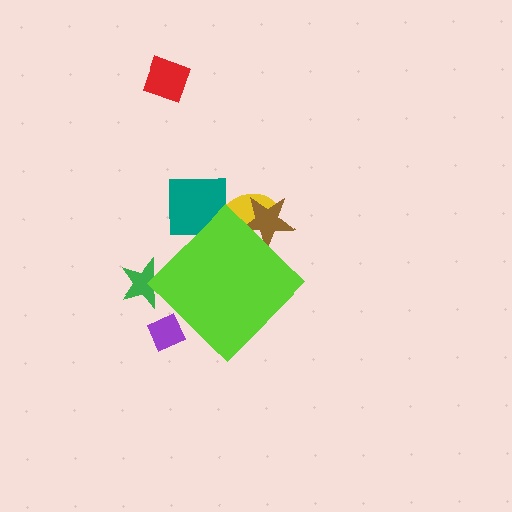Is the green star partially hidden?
Yes, the green star is partially hidden behind the lime diamond.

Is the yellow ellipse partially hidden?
Yes, the yellow ellipse is partially hidden behind the lime diamond.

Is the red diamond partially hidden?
No, the red diamond is fully visible.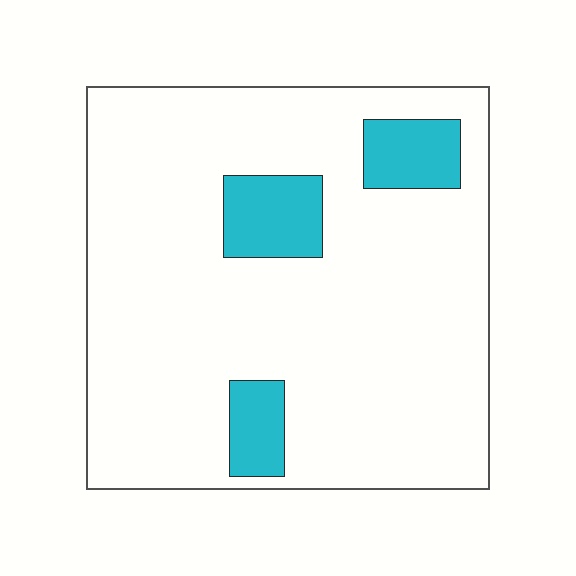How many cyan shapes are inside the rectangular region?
3.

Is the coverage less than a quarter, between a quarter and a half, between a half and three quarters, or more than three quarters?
Less than a quarter.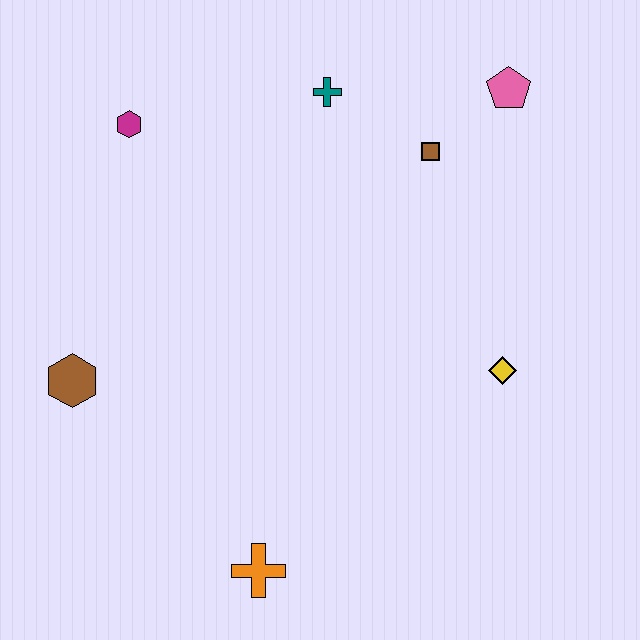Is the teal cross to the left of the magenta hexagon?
No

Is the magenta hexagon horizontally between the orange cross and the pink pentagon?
No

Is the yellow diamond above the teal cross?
No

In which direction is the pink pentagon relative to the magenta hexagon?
The pink pentagon is to the right of the magenta hexagon.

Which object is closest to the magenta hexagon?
The teal cross is closest to the magenta hexagon.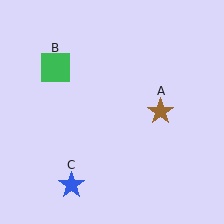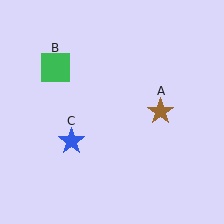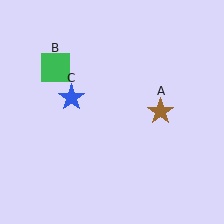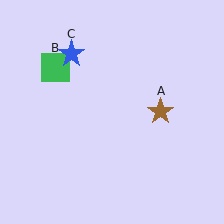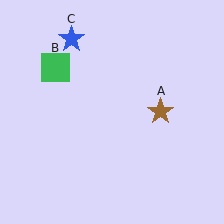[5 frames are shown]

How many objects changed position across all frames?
1 object changed position: blue star (object C).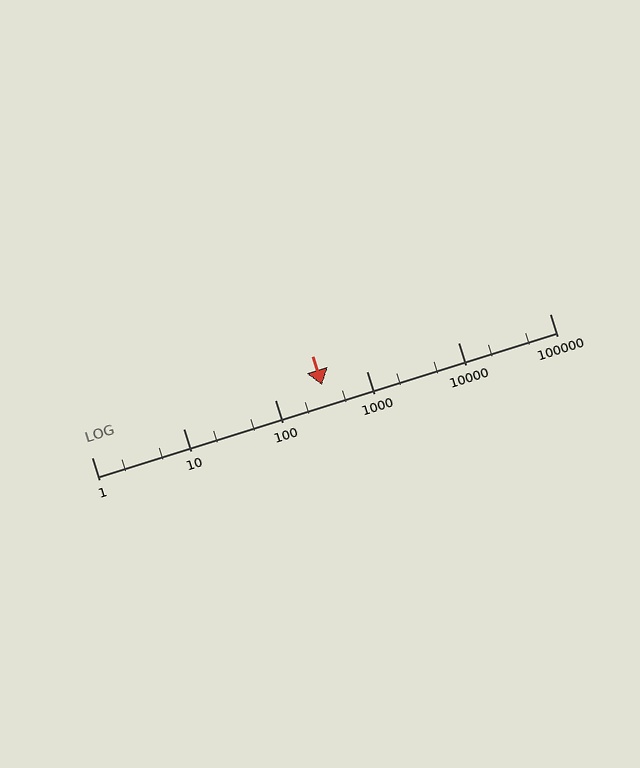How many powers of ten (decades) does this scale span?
The scale spans 5 decades, from 1 to 100000.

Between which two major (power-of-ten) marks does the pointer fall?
The pointer is between 100 and 1000.